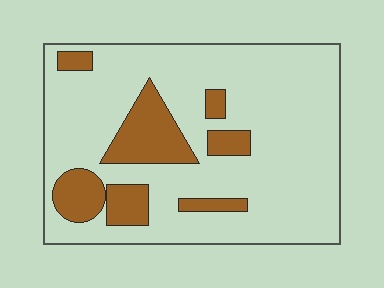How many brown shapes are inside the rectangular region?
7.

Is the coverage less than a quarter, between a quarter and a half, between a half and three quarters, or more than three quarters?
Less than a quarter.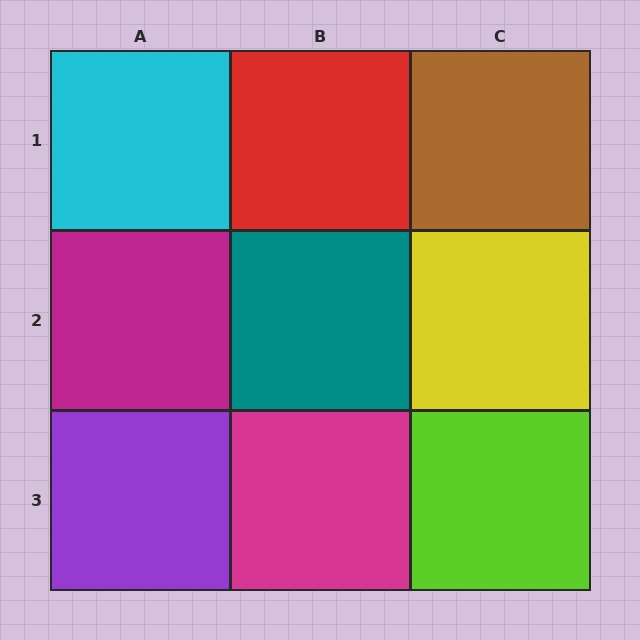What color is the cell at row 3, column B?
Magenta.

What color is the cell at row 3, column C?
Lime.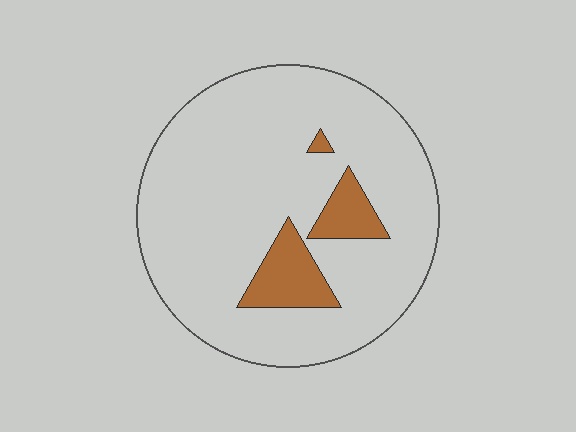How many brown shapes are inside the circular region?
3.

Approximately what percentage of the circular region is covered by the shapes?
Approximately 10%.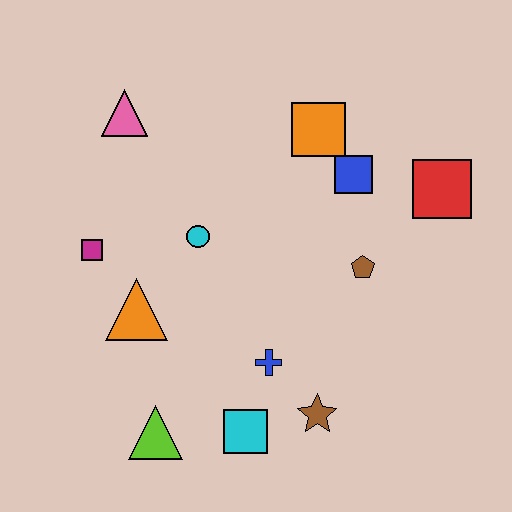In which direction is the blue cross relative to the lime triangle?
The blue cross is to the right of the lime triangle.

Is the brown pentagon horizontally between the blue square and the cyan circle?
No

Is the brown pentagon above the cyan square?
Yes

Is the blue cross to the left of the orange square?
Yes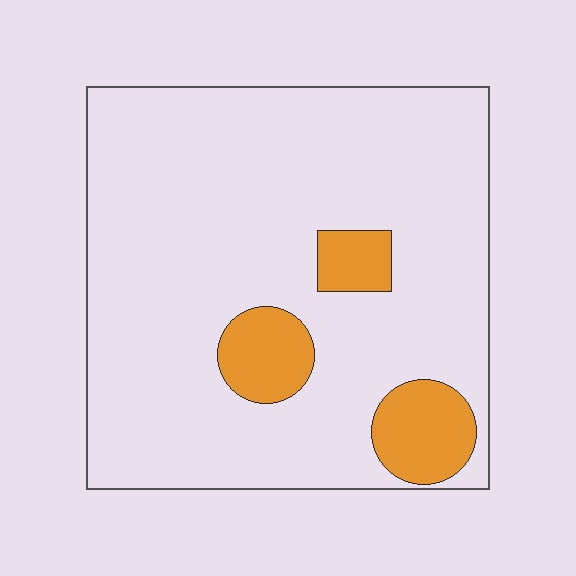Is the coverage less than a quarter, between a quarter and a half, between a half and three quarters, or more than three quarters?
Less than a quarter.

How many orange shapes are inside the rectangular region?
3.